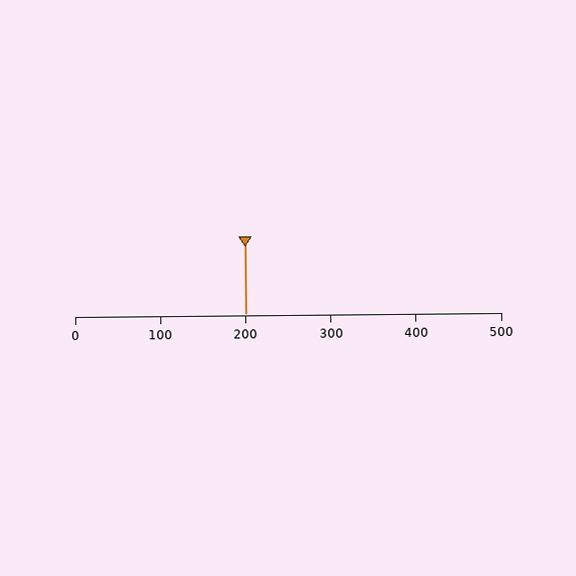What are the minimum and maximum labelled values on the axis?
The axis runs from 0 to 500.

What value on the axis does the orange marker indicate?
The marker indicates approximately 200.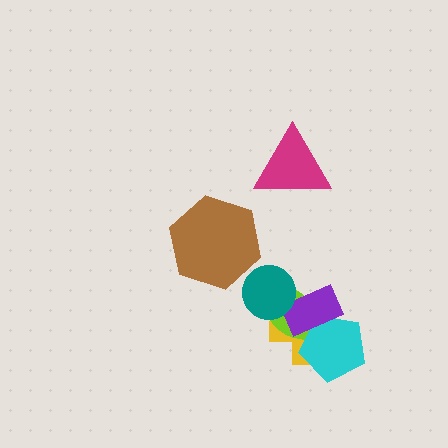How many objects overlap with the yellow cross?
4 objects overlap with the yellow cross.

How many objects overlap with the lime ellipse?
4 objects overlap with the lime ellipse.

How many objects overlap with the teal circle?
3 objects overlap with the teal circle.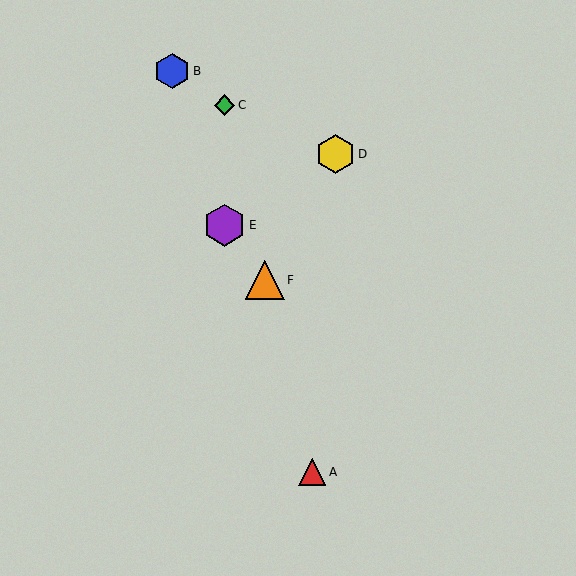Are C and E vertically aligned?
Yes, both are at x≈225.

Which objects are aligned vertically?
Objects C, E are aligned vertically.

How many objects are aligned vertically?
2 objects (C, E) are aligned vertically.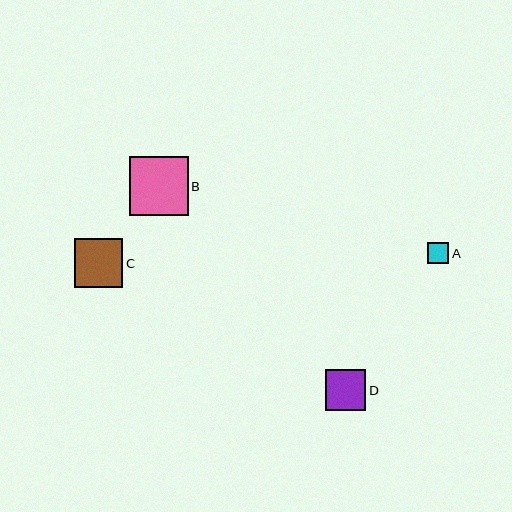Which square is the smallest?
Square A is the smallest with a size of approximately 21 pixels.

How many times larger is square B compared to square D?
Square B is approximately 1.4 times the size of square D.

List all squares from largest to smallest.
From largest to smallest: B, C, D, A.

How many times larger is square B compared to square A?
Square B is approximately 2.7 times the size of square A.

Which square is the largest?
Square B is the largest with a size of approximately 58 pixels.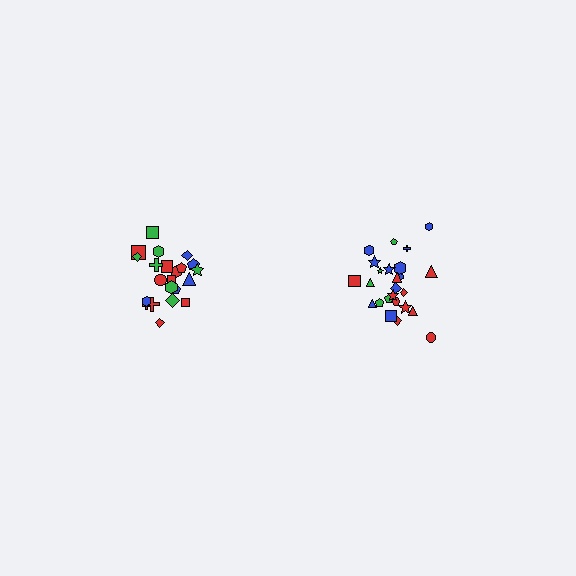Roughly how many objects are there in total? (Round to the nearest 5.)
Roughly 45 objects in total.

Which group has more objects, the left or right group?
The right group.